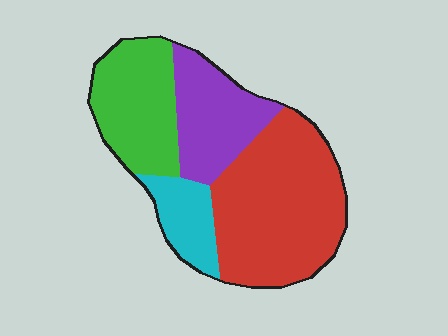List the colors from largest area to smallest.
From largest to smallest: red, green, purple, cyan.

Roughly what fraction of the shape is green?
Green takes up less than a quarter of the shape.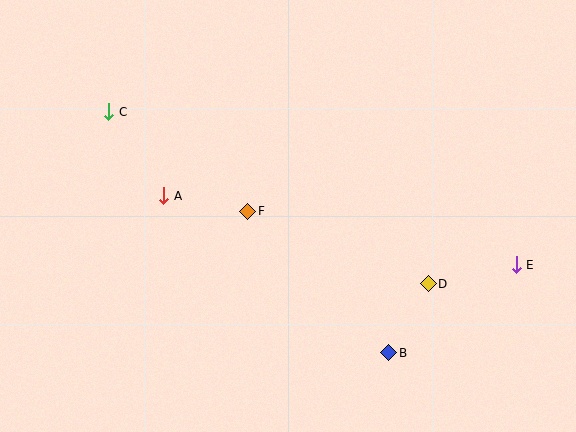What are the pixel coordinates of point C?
Point C is at (109, 112).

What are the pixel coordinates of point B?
Point B is at (389, 353).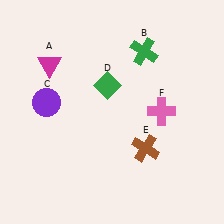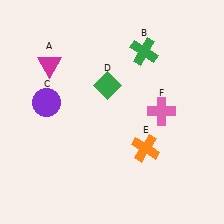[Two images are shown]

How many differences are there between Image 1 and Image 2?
There is 1 difference between the two images.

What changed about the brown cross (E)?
In Image 1, E is brown. In Image 2, it changed to orange.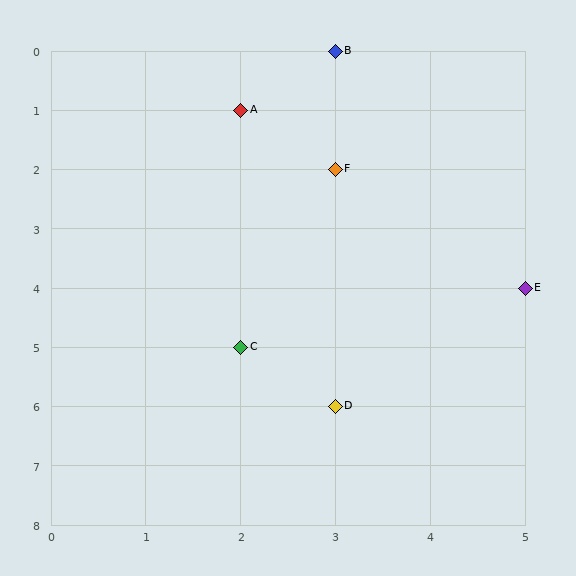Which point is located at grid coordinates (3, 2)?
Point F is at (3, 2).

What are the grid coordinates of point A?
Point A is at grid coordinates (2, 1).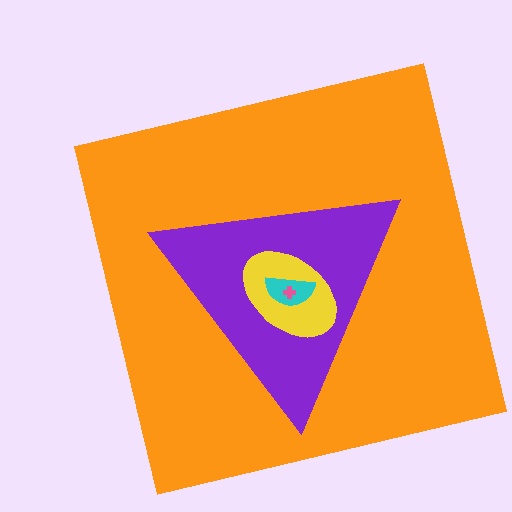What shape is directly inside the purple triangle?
The yellow ellipse.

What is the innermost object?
The pink cross.